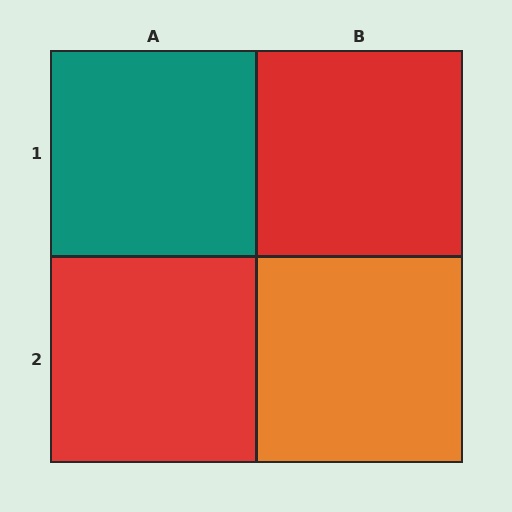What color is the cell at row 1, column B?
Red.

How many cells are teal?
1 cell is teal.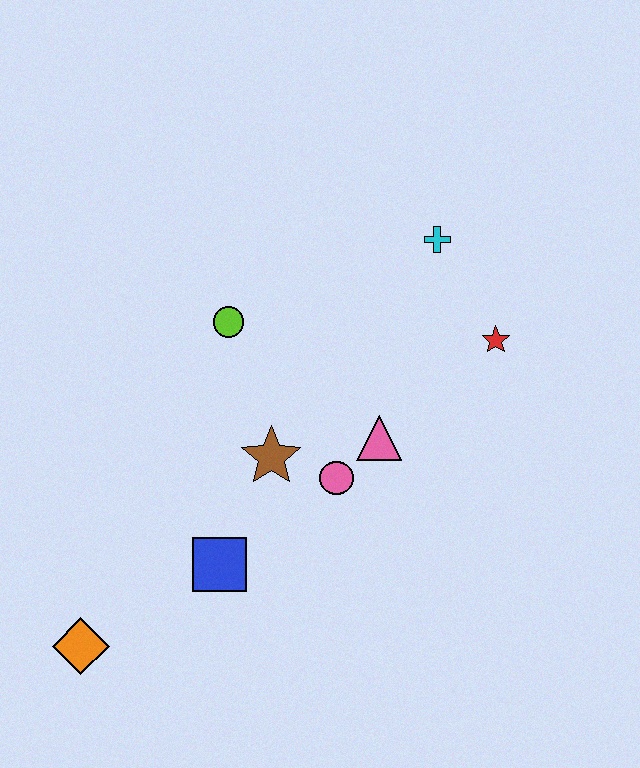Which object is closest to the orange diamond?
The blue square is closest to the orange diamond.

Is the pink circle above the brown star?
No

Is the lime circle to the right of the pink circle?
No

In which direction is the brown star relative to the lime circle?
The brown star is below the lime circle.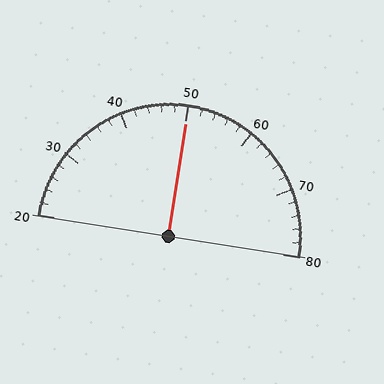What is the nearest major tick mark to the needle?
The nearest major tick mark is 50.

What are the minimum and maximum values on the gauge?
The gauge ranges from 20 to 80.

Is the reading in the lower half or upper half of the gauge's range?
The reading is in the upper half of the range (20 to 80).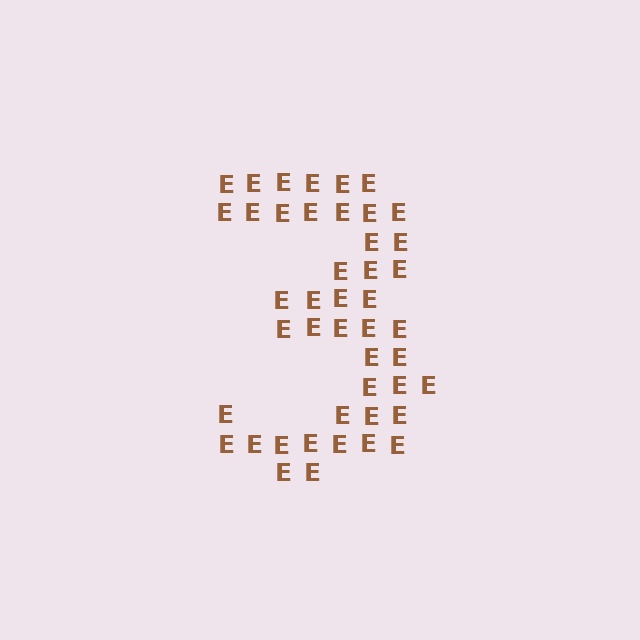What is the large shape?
The large shape is the digit 3.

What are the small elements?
The small elements are letter E's.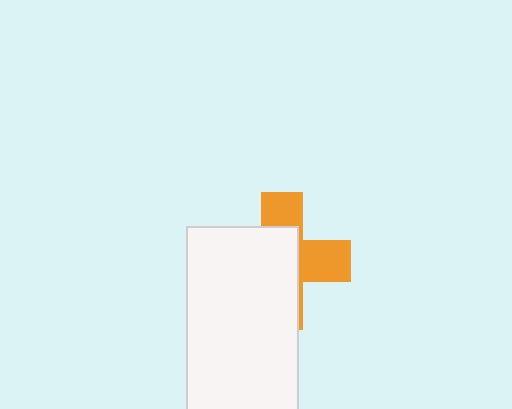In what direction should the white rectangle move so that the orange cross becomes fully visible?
The white rectangle should move left. That is the shortest direction to clear the overlap and leave the orange cross fully visible.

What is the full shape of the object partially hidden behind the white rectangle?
The partially hidden object is an orange cross.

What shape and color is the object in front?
The object in front is a white rectangle.